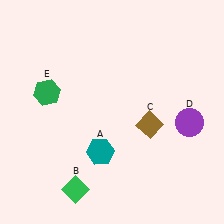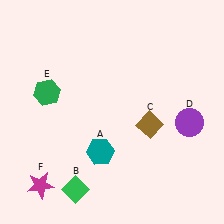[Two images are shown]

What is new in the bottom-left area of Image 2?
A magenta star (F) was added in the bottom-left area of Image 2.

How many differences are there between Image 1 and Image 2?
There is 1 difference between the two images.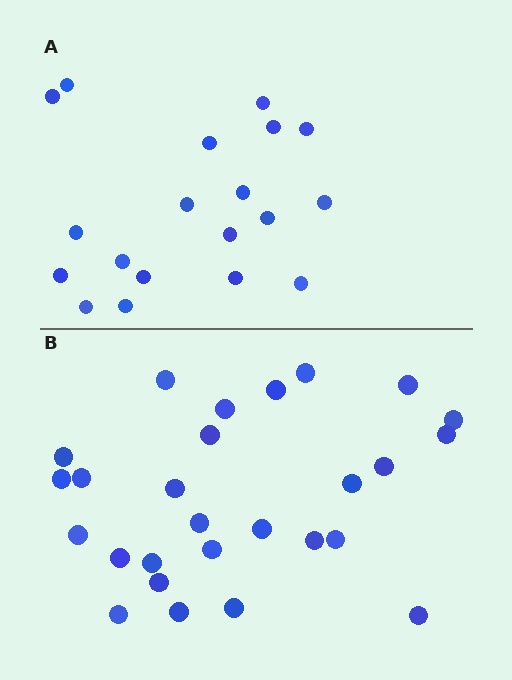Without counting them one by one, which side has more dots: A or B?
Region B (the bottom region) has more dots.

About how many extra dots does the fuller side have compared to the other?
Region B has roughly 8 or so more dots than region A.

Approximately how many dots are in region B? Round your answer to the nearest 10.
About 30 dots. (The exact count is 27, which rounds to 30.)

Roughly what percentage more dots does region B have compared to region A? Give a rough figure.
About 40% more.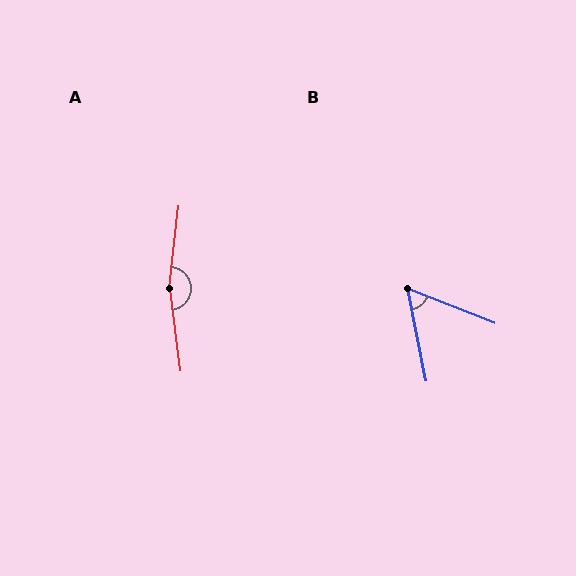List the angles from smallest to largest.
B (57°), A (166°).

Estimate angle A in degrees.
Approximately 166 degrees.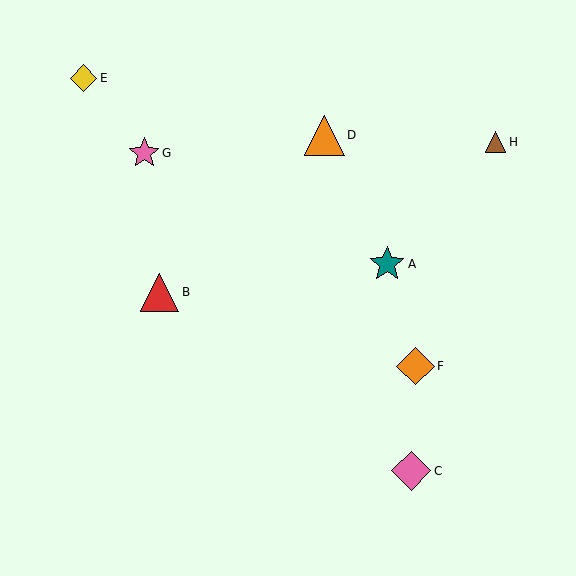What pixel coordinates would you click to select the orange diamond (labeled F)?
Click at (416, 366) to select the orange diamond F.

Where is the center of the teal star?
The center of the teal star is at (387, 264).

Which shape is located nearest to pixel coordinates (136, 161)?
The pink star (labeled G) at (144, 153) is nearest to that location.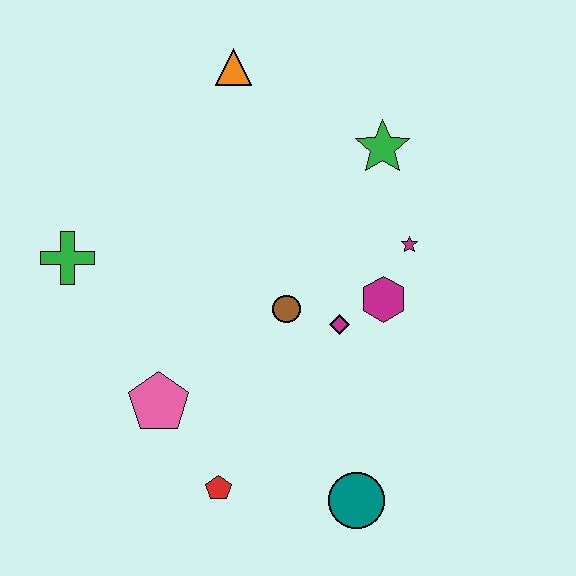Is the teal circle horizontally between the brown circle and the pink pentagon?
No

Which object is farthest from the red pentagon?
The orange triangle is farthest from the red pentagon.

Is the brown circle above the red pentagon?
Yes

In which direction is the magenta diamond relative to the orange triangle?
The magenta diamond is below the orange triangle.